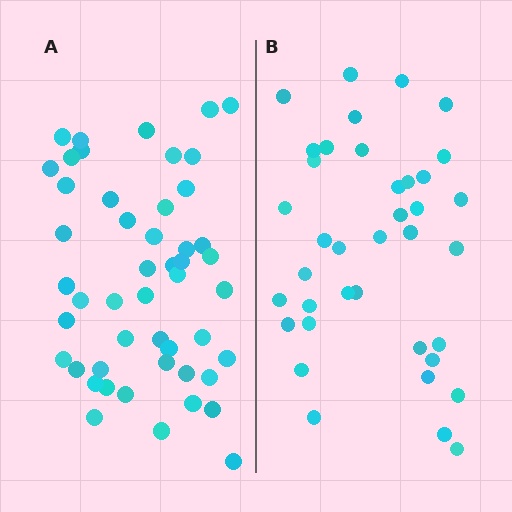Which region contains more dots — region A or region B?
Region A (the left region) has more dots.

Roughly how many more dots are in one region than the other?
Region A has roughly 12 or so more dots than region B.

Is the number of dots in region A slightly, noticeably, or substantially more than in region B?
Region A has noticeably more, but not dramatically so. The ratio is roughly 1.3 to 1.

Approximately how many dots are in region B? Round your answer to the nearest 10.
About 40 dots. (The exact count is 38, which rounds to 40.)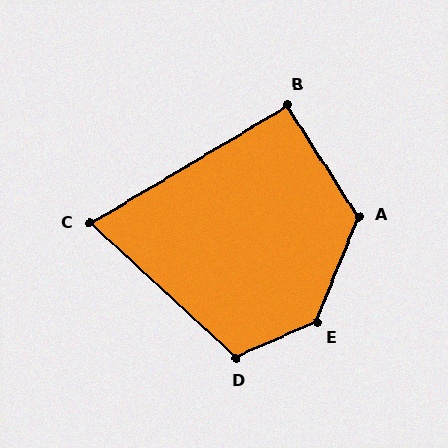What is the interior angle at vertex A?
Approximately 126 degrees (obtuse).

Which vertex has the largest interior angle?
E, at approximately 136 degrees.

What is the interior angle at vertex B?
Approximately 92 degrees (approximately right).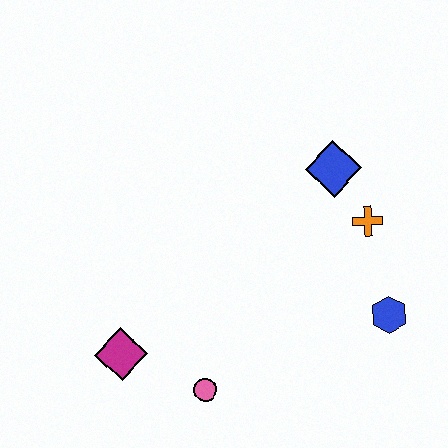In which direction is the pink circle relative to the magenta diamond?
The pink circle is to the right of the magenta diamond.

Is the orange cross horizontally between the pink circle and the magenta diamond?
No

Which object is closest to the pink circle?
The magenta diamond is closest to the pink circle.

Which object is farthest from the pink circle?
The blue diamond is farthest from the pink circle.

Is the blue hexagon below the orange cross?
Yes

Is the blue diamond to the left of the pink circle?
No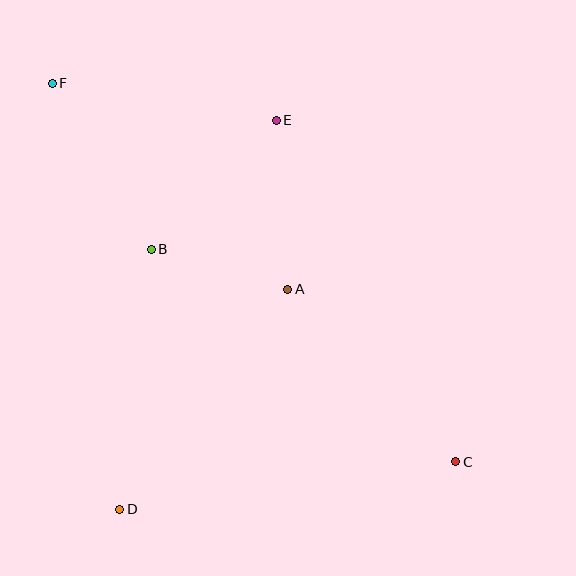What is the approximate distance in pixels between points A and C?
The distance between A and C is approximately 241 pixels.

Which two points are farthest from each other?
Points C and F are farthest from each other.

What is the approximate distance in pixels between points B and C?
The distance between B and C is approximately 371 pixels.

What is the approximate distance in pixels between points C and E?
The distance between C and E is approximately 386 pixels.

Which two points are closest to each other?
Points A and B are closest to each other.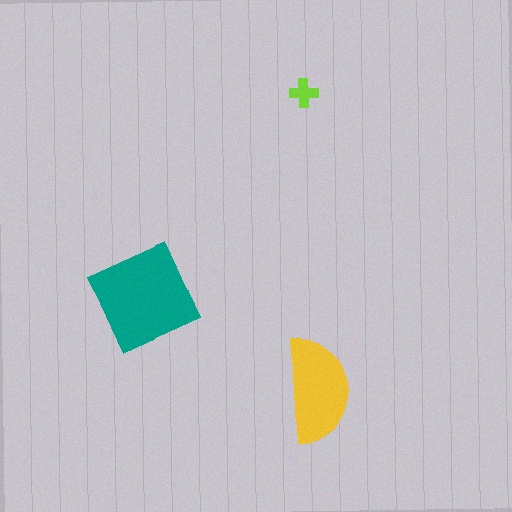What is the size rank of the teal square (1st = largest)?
1st.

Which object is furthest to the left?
The teal square is leftmost.